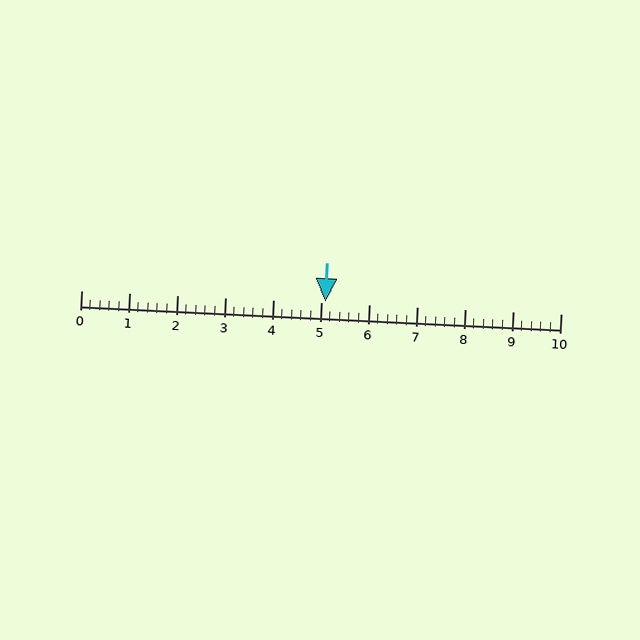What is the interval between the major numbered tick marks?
The major tick marks are spaced 1 units apart.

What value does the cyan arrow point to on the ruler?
The cyan arrow points to approximately 5.1.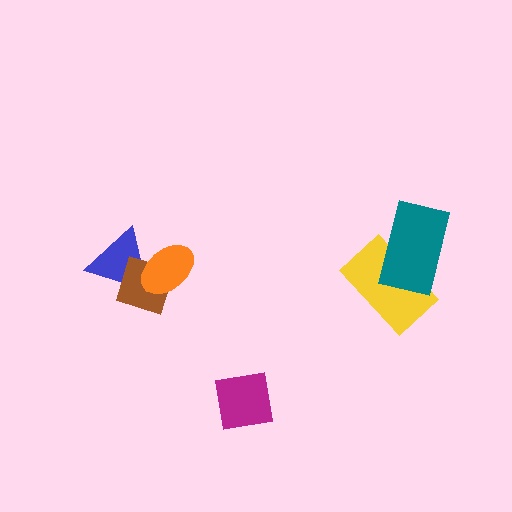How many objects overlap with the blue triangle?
2 objects overlap with the blue triangle.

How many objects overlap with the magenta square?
0 objects overlap with the magenta square.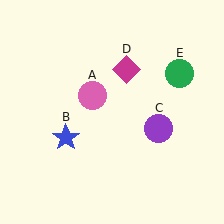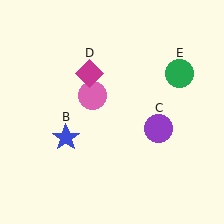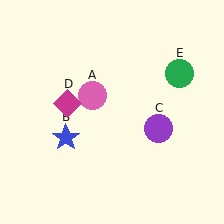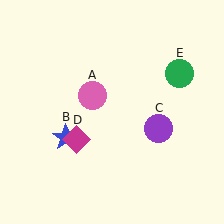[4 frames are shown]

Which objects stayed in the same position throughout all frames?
Pink circle (object A) and blue star (object B) and purple circle (object C) and green circle (object E) remained stationary.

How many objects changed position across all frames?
1 object changed position: magenta diamond (object D).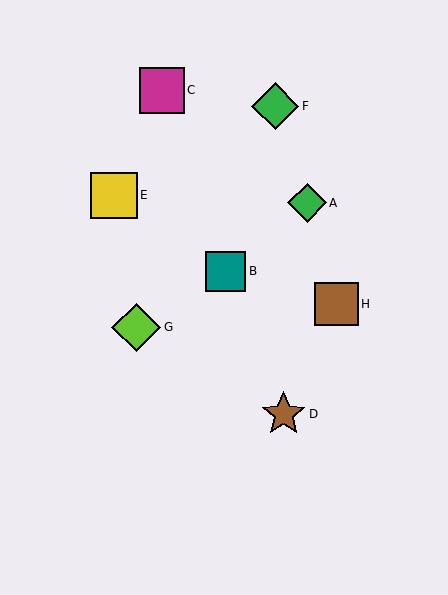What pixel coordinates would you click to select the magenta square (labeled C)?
Click at (162, 91) to select the magenta square C.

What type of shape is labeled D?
Shape D is a brown star.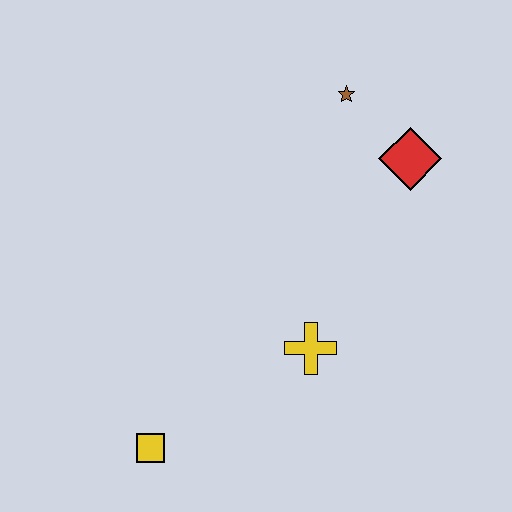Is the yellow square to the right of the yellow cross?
No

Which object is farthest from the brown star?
The yellow square is farthest from the brown star.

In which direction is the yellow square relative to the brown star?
The yellow square is below the brown star.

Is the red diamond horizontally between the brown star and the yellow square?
No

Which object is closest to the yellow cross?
The yellow square is closest to the yellow cross.